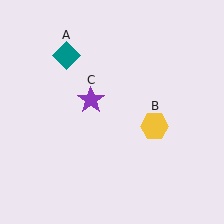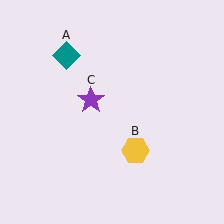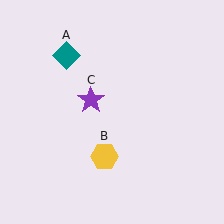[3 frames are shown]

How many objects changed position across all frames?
1 object changed position: yellow hexagon (object B).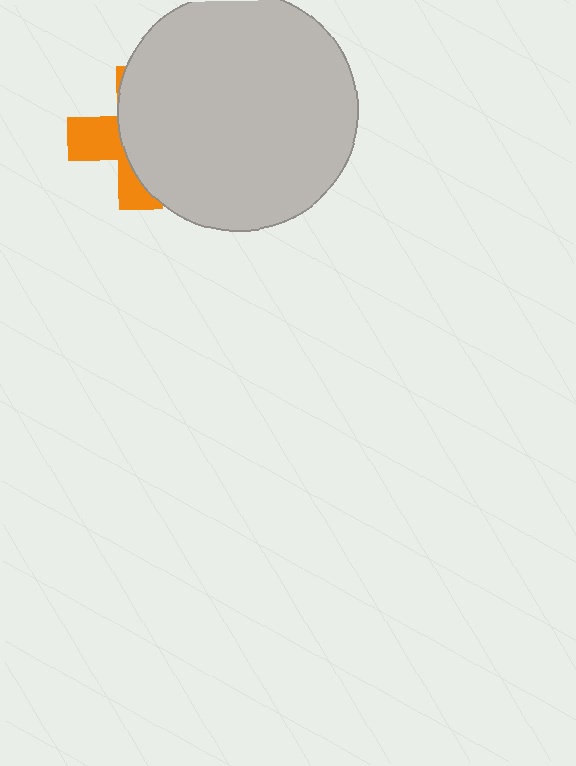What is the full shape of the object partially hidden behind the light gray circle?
The partially hidden object is an orange cross.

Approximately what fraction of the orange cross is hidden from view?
Roughly 64% of the orange cross is hidden behind the light gray circle.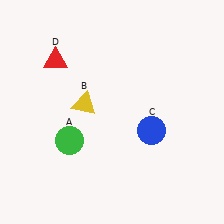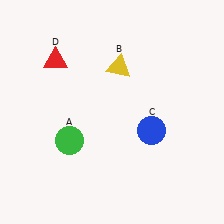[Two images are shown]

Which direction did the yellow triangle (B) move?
The yellow triangle (B) moved up.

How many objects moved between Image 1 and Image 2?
1 object moved between the two images.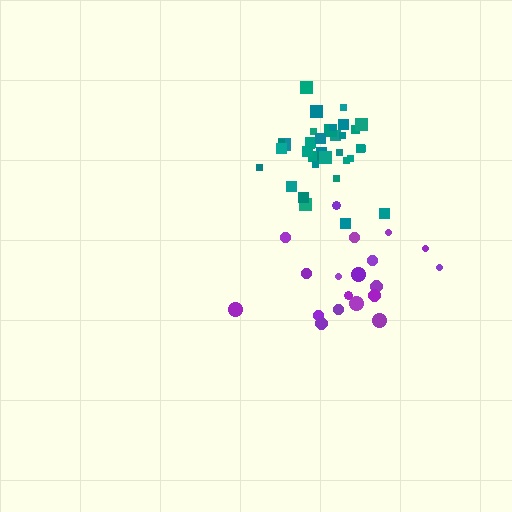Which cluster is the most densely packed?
Teal.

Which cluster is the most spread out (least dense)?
Purple.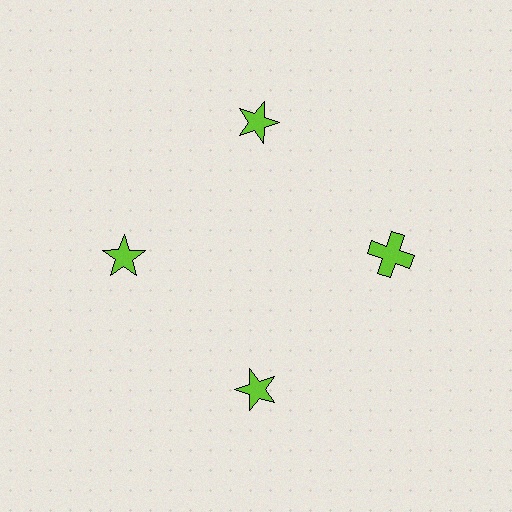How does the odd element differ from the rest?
It has a different shape: cross instead of star.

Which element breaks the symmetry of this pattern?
The lime cross at roughly the 3 o'clock position breaks the symmetry. All other shapes are lime stars.